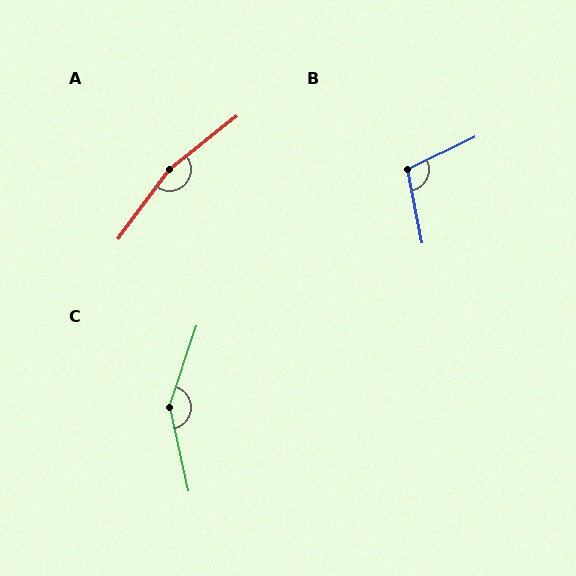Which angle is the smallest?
B, at approximately 104 degrees.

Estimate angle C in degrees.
Approximately 148 degrees.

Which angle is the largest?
A, at approximately 165 degrees.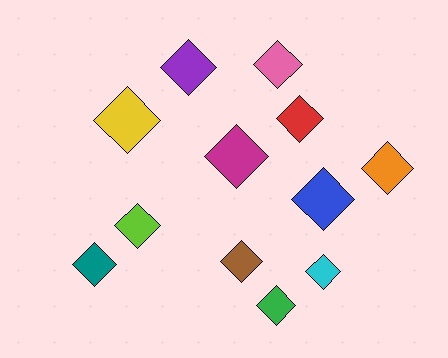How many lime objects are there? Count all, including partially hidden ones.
There is 1 lime object.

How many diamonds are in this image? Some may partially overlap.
There are 12 diamonds.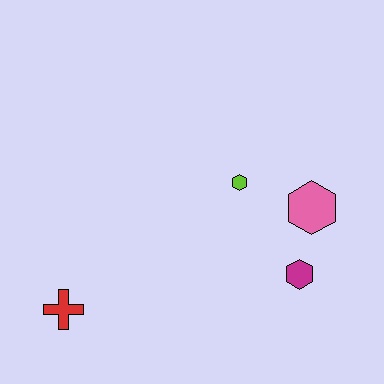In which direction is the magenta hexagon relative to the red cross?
The magenta hexagon is to the right of the red cross.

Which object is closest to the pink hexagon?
The magenta hexagon is closest to the pink hexagon.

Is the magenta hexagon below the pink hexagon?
Yes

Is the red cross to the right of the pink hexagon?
No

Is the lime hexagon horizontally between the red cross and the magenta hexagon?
Yes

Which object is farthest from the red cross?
The pink hexagon is farthest from the red cross.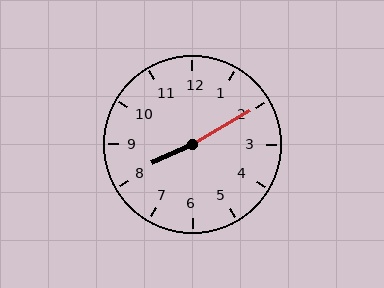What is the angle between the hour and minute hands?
Approximately 175 degrees.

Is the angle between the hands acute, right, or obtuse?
It is obtuse.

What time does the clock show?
8:10.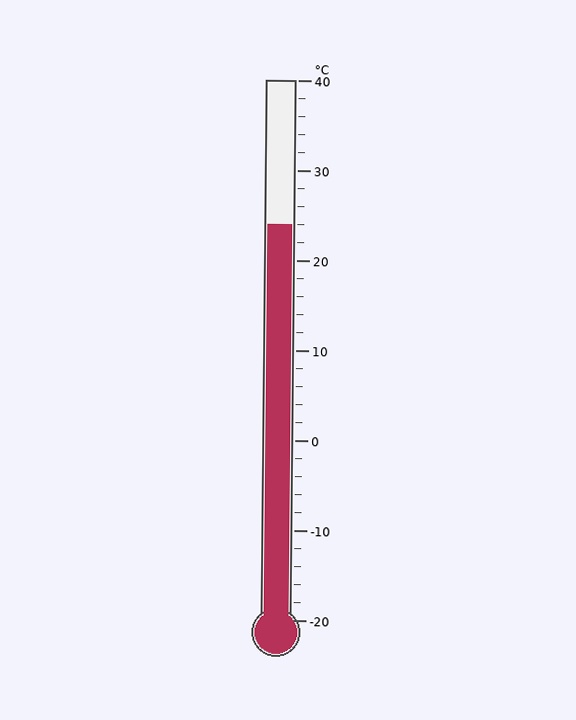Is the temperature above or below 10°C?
The temperature is above 10°C.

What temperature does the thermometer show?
The thermometer shows approximately 24°C.